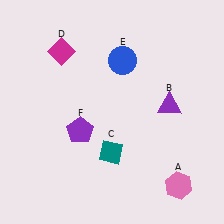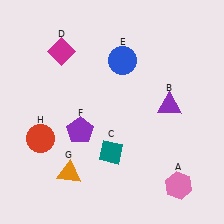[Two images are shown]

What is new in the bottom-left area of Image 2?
An orange triangle (G) was added in the bottom-left area of Image 2.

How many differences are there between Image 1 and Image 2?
There are 2 differences between the two images.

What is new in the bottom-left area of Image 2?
A red circle (H) was added in the bottom-left area of Image 2.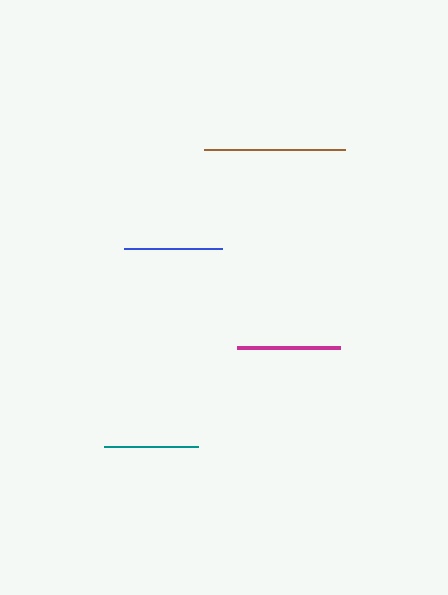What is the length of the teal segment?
The teal segment is approximately 94 pixels long.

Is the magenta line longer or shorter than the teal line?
The magenta line is longer than the teal line.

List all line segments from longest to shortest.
From longest to shortest: brown, magenta, blue, teal.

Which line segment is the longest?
The brown line is the longest at approximately 141 pixels.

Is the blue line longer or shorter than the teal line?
The blue line is longer than the teal line.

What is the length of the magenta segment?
The magenta segment is approximately 103 pixels long.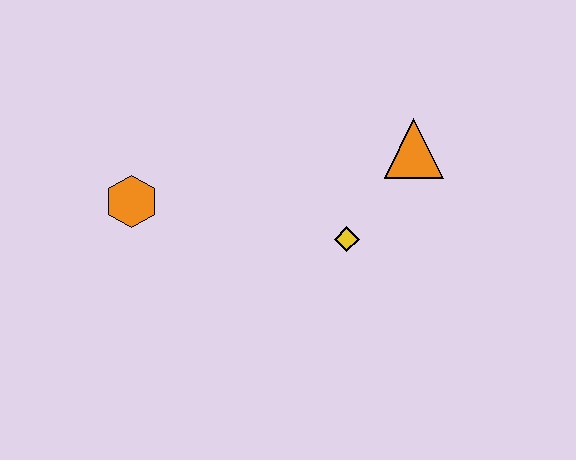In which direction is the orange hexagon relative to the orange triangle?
The orange hexagon is to the left of the orange triangle.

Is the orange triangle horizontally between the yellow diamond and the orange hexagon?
No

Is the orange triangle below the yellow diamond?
No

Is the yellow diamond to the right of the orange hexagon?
Yes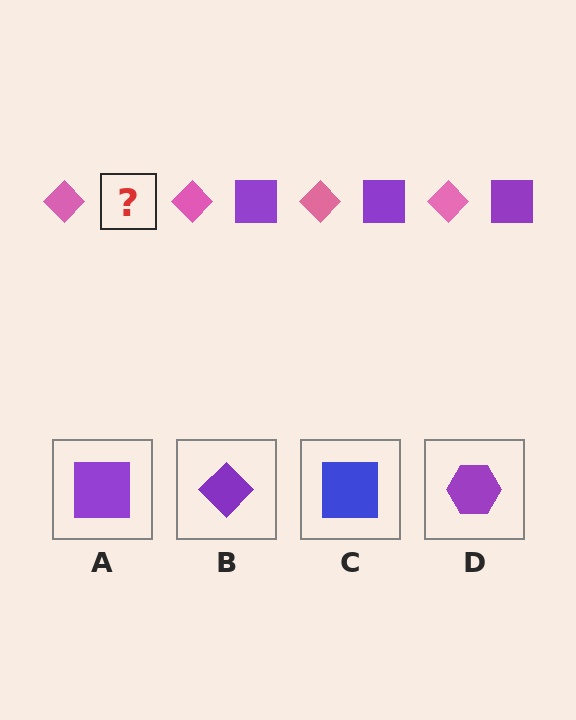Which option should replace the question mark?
Option A.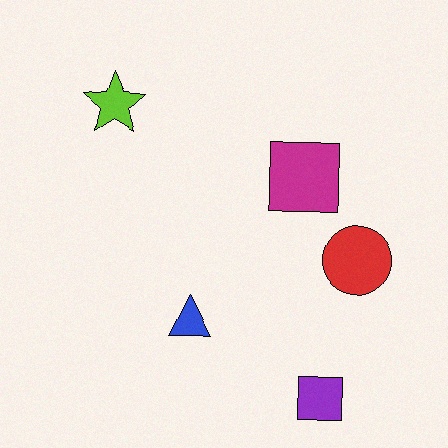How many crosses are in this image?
There are no crosses.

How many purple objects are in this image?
There is 1 purple object.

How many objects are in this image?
There are 5 objects.